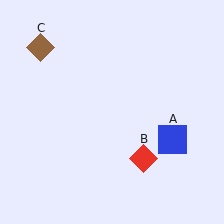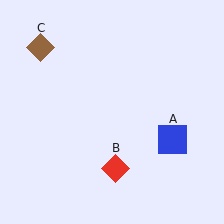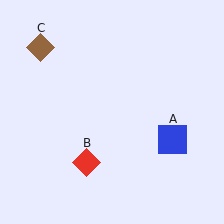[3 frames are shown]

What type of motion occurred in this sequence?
The red diamond (object B) rotated clockwise around the center of the scene.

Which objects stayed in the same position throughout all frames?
Blue square (object A) and brown diamond (object C) remained stationary.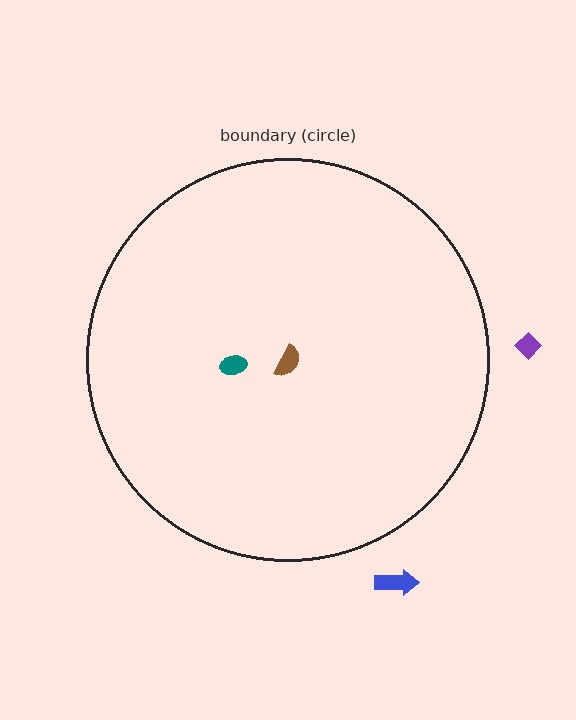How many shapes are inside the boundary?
2 inside, 2 outside.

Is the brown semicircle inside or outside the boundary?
Inside.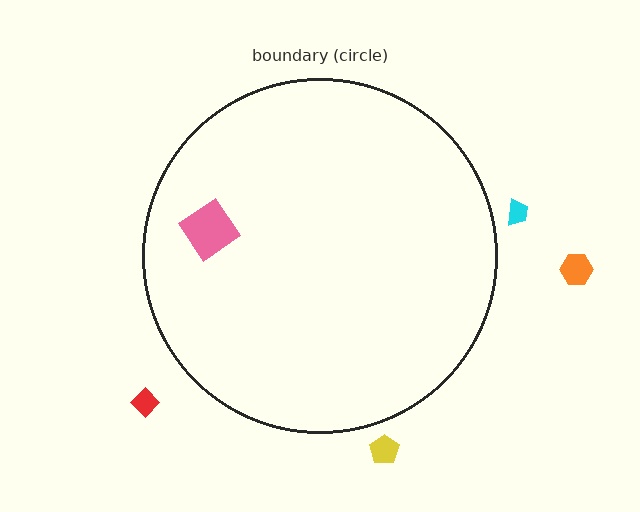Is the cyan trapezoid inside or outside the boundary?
Outside.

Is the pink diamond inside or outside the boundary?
Inside.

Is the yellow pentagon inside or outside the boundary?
Outside.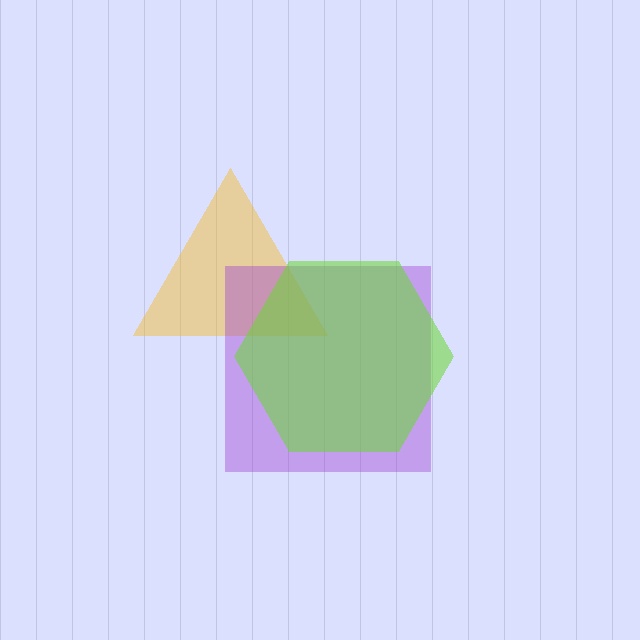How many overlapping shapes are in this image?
There are 3 overlapping shapes in the image.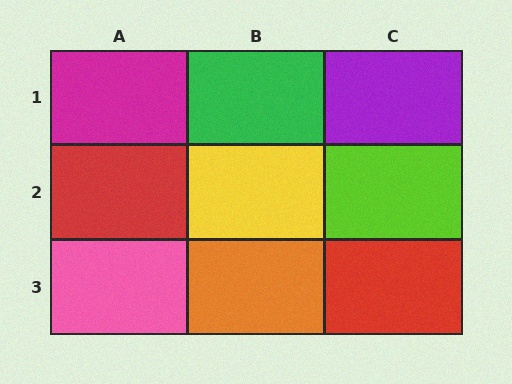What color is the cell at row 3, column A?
Pink.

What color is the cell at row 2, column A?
Red.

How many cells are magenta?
1 cell is magenta.